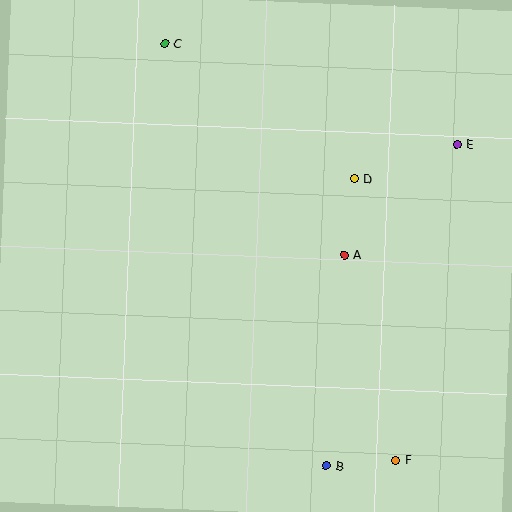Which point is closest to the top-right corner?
Point E is closest to the top-right corner.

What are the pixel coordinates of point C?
Point C is at (165, 43).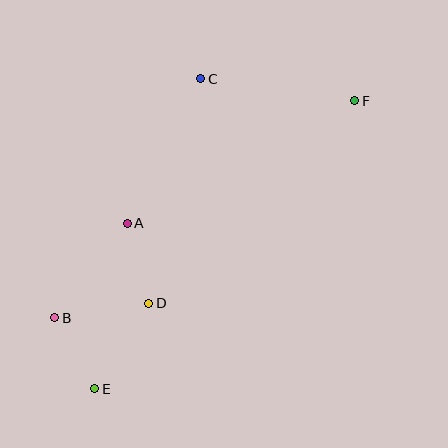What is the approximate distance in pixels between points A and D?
The distance between A and D is approximately 83 pixels.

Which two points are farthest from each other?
Points E and F are farthest from each other.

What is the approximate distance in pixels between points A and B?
The distance between A and B is approximately 119 pixels.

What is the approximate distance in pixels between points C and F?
The distance between C and F is approximately 155 pixels.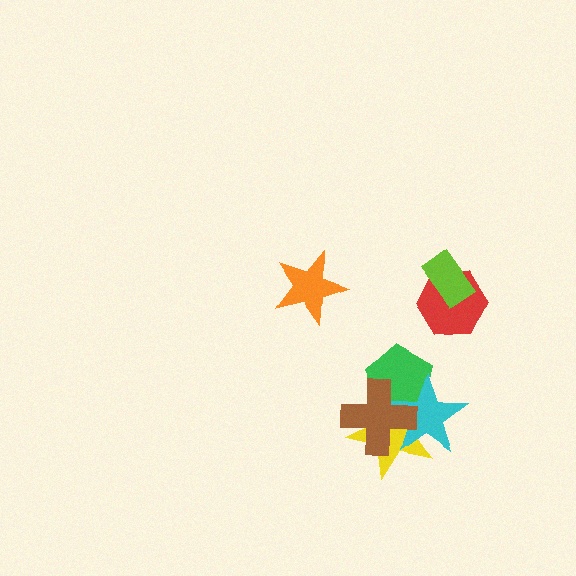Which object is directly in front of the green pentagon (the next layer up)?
The yellow star is directly in front of the green pentagon.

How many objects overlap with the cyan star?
3 objects overlap with the cyan star.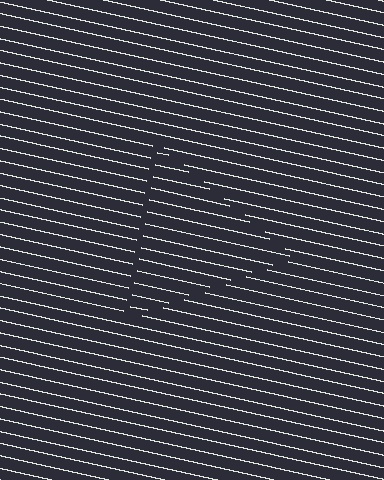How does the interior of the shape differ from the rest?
The interior of the shape contains the same grating, shifted by half a period — the contour is defined by the phase discontinuity where line-ends from the inner and outer gratings abut.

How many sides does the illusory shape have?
3 sides — the line-ends trace a triangle.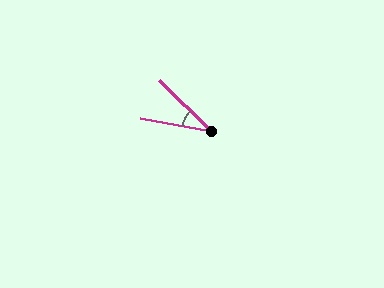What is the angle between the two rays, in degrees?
Approximately 34 degrees.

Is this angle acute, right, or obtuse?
It is acute.